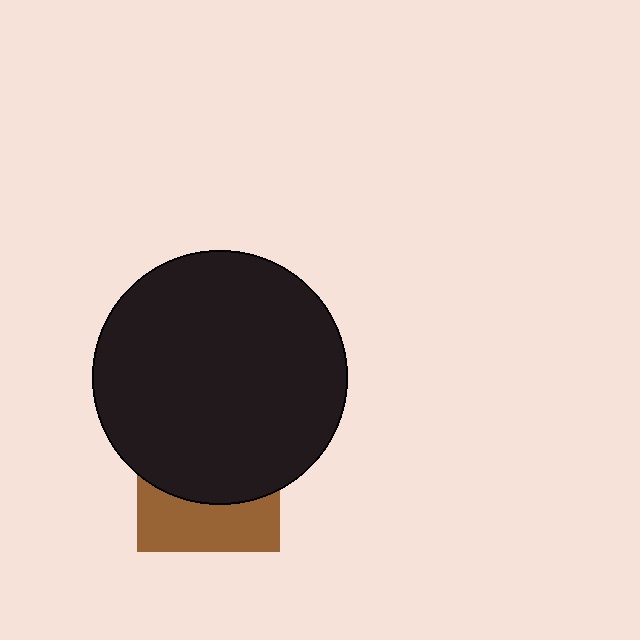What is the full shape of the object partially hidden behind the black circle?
The partially hidden object is a brown square.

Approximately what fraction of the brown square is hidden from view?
Roughly 62% of the brown square is hidden behind the black circle.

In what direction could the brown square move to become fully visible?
The brown square could move down. That would shift it out from behind the black circle entirely.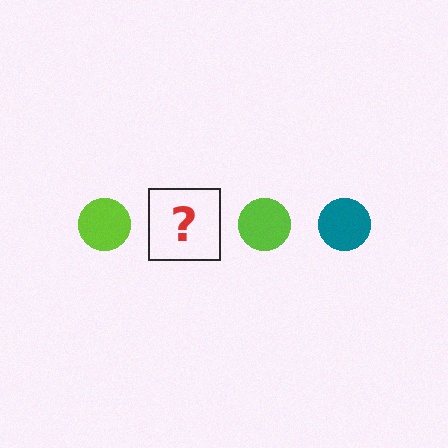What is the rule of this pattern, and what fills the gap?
The rule is that the pattern cycles through lime, teal circles. The gap should be filled with a teal circle.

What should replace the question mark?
The question mark should be replaced with a teal circle.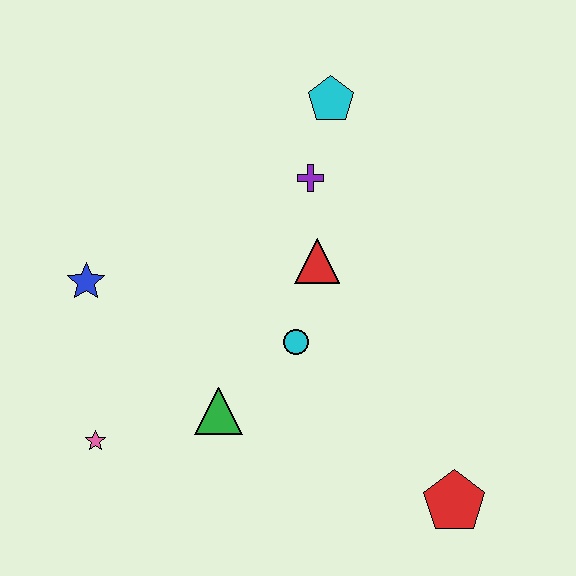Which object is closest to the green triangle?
The cyan circle is closest to the green triangle.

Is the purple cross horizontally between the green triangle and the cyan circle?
No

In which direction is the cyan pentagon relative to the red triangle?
The cyan pentagon is above the red triangle.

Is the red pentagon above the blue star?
No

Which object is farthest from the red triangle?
The pink star is farthest from the red triangle.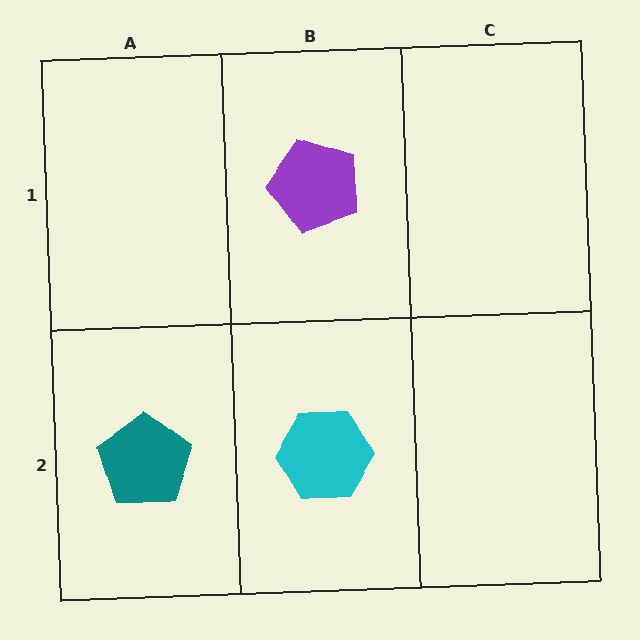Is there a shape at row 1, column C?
No, that cell is empty.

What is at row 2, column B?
A cyan hexagon.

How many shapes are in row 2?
2 shapes.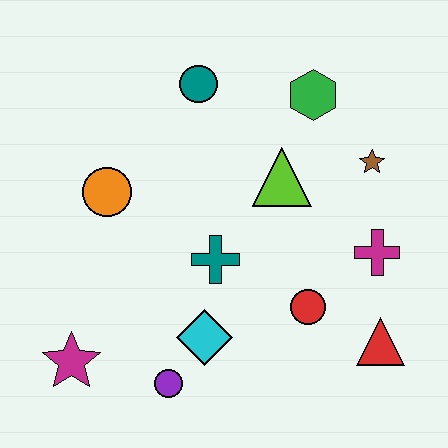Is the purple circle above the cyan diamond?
No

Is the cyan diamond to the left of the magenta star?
No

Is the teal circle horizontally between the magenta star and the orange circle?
No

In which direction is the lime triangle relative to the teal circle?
The lime triangle is below the teal circle.